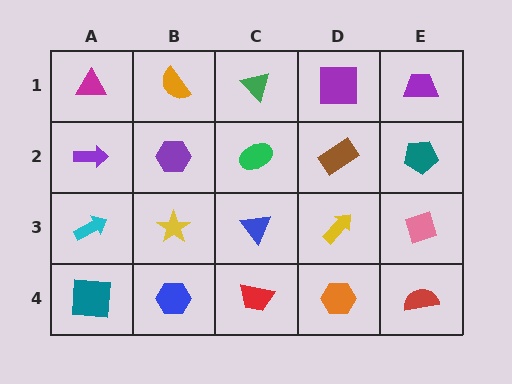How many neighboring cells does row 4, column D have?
3.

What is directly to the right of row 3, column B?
A blue triangle.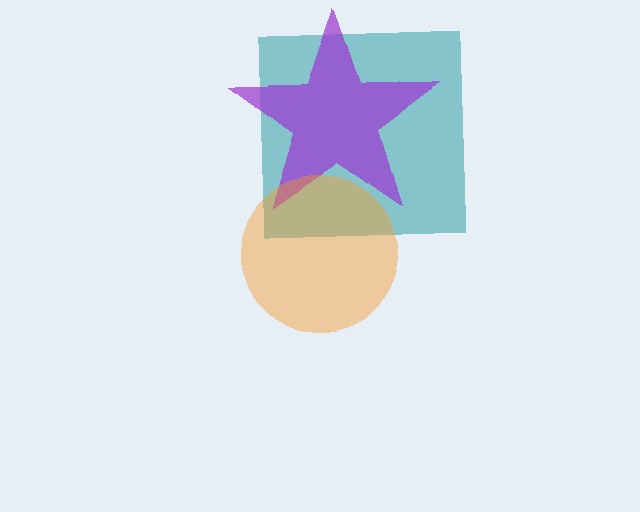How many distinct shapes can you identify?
There are 3 distinct shapes: a teal square, a purple star, an orange circle.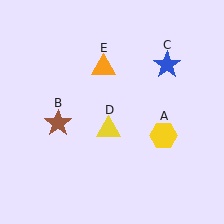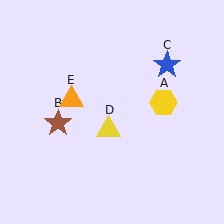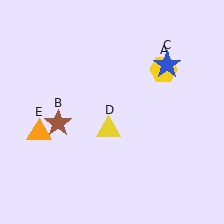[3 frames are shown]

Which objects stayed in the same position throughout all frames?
Brown star (object B) and blue star (object C) and yellow triangle (object D) remained stationary.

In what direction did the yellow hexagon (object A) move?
The yellow hexagon (object A) moved up.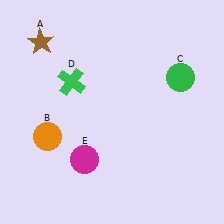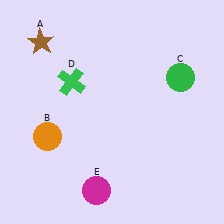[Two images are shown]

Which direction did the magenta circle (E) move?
The magenta circle (E) moved down.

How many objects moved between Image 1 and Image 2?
1 object moved between the two images.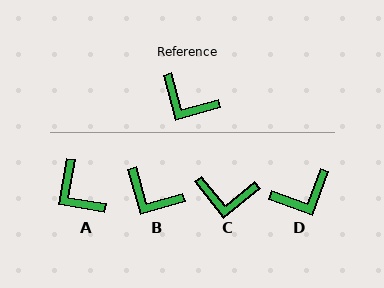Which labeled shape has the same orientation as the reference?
B.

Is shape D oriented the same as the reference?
No, it is off by about 54 degrees.